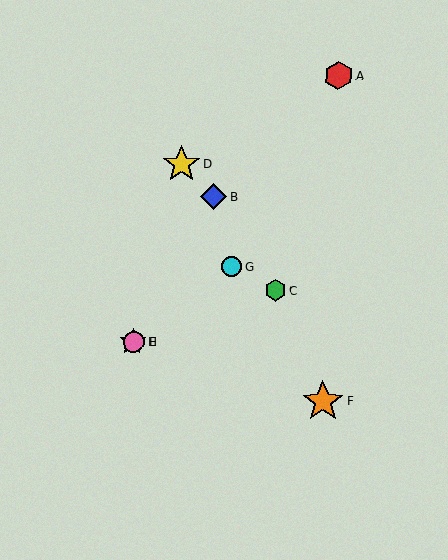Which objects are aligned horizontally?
Objects E, H are aligned horizontally.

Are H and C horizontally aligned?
No, H is at y≈342 and C is at y≈291.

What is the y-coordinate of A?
Object A is at y≈75.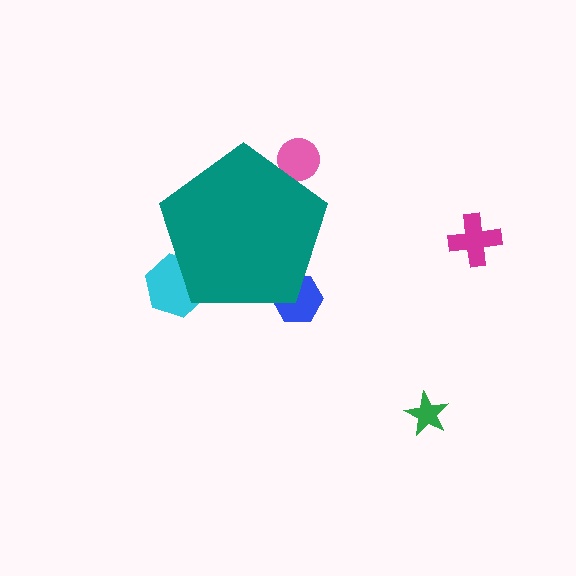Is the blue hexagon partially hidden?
Yes, the blue hexagon is partially hidden behind the teal pentagon.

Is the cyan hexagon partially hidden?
Yes, the cyan hexagon is partially hidden behind the teal pentagon.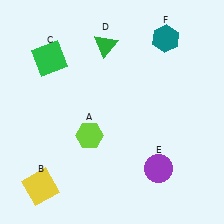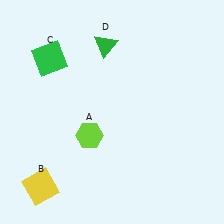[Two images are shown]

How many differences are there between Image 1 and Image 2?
There are 2 differences between the two images.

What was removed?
The purple circle (E), the teal hexagon (F) were removed in Image 2.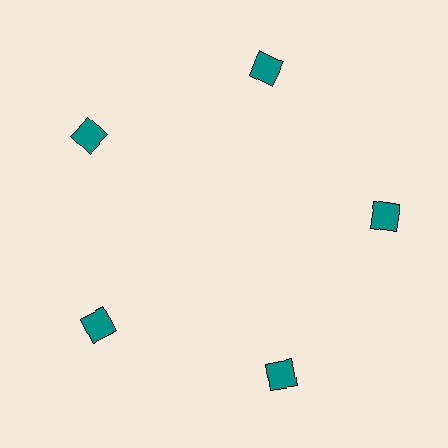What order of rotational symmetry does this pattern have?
This pattern has 5-fold rotational symmetry.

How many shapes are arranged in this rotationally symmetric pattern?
There are 5 shapes, arranged in 5 groups of 1.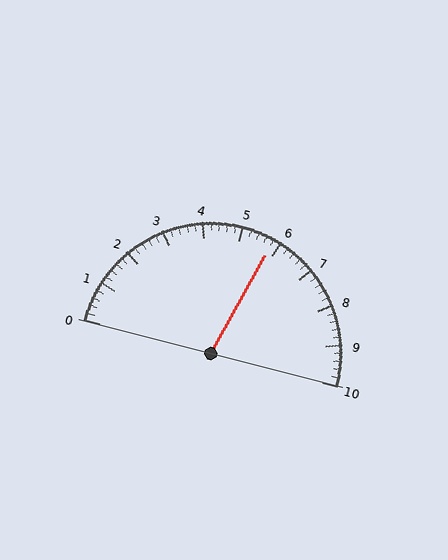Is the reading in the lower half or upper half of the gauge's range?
The reading is in the upper half of the range (0 to 10).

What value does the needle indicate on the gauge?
The needle indicates approximately 5.8.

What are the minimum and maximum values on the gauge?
The gauge ranges from 0 to 10.